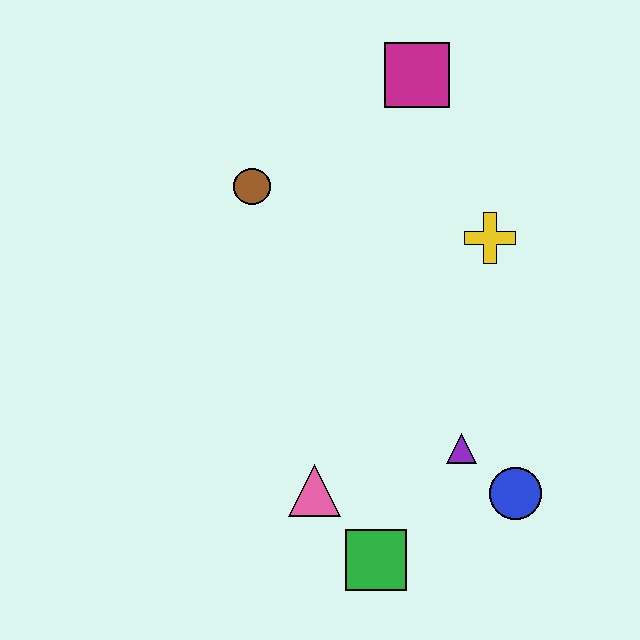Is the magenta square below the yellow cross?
No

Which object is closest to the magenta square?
The yellow cross is closest to the magenta square.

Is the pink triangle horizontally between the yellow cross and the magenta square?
No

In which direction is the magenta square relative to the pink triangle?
The magenta square is above the pink triangle.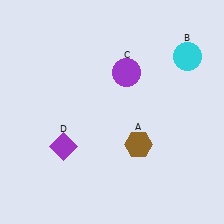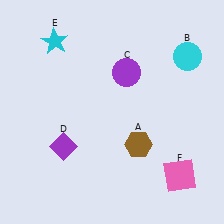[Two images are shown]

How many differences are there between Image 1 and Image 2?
There are 2 differences between the two images.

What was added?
A cyan star (E), a pink square (F) were added in Image 2.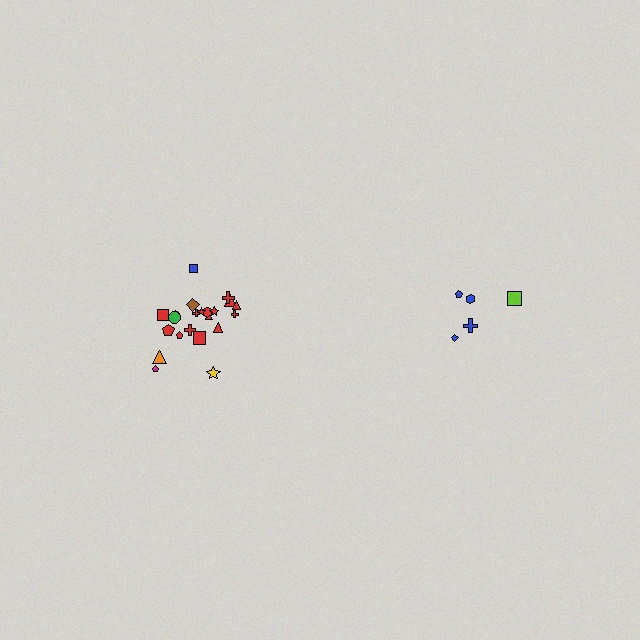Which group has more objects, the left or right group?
The left group.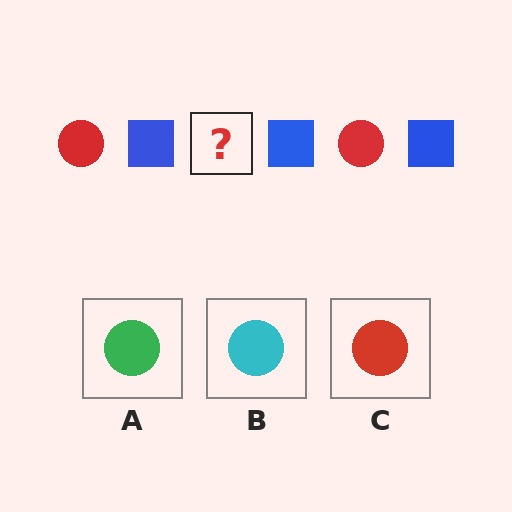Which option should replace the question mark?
Option C.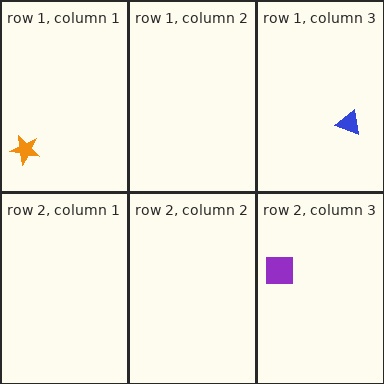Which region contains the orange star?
The row 1, column 1 region.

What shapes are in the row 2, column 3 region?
The purple square.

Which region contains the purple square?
The row 2, column 3 region.